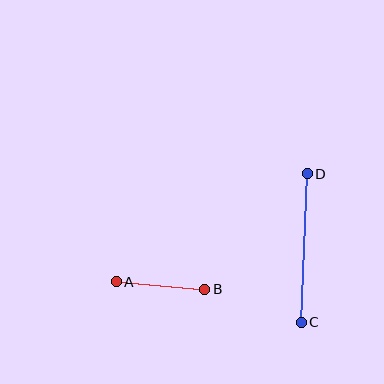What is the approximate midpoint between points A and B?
The midpoint is at approximately (161, 286) pixels.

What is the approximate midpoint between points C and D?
The midpoint is at approximately (304, 248) pixels.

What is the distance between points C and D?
The distance is approximately 149 pixels.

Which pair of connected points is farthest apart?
Points C and D are farthest apart.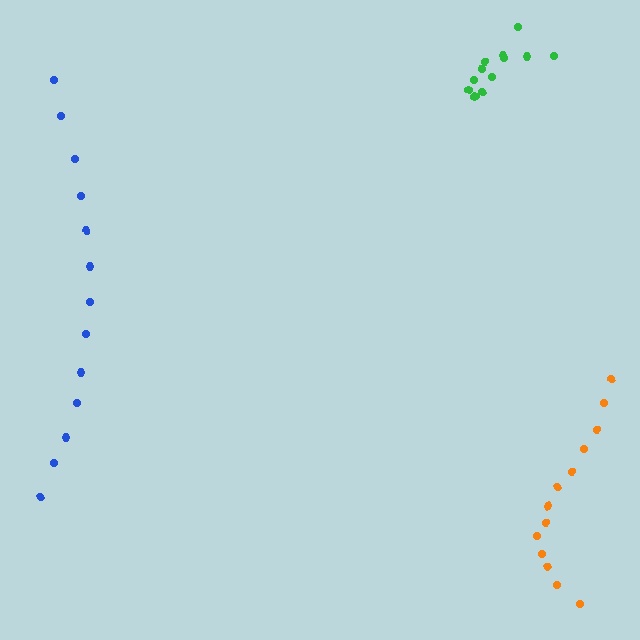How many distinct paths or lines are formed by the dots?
There are 3 distinct paths.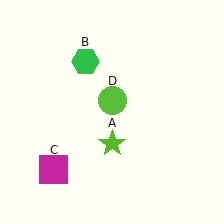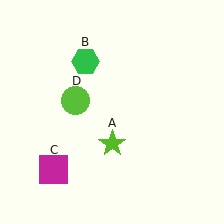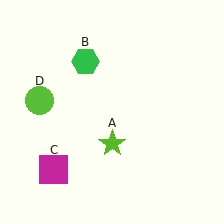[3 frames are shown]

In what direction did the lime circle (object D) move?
The lime circle (object D) moved left.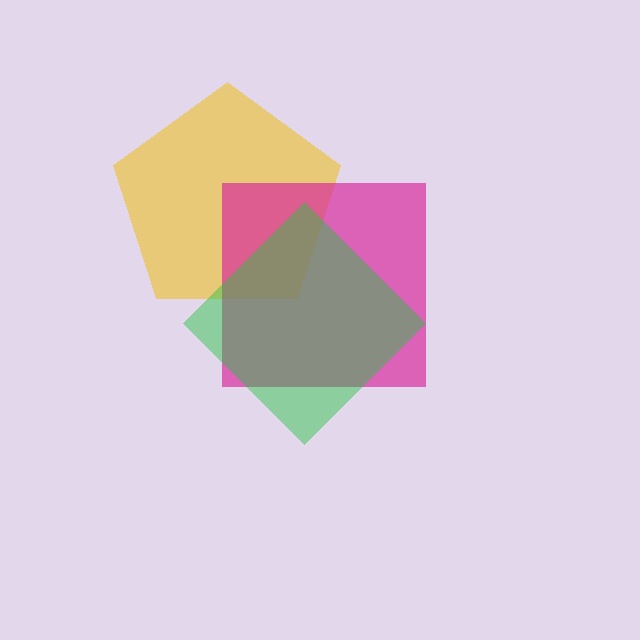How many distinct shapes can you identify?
There are 3 distinct shapes: a yellow pentagon, a magenta square, a green diamond.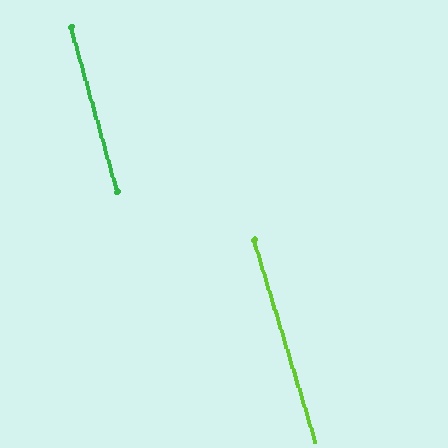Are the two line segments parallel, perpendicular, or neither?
Parallel — their directions differ by only 1.4°.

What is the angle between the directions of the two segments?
Approximately 1 degree.